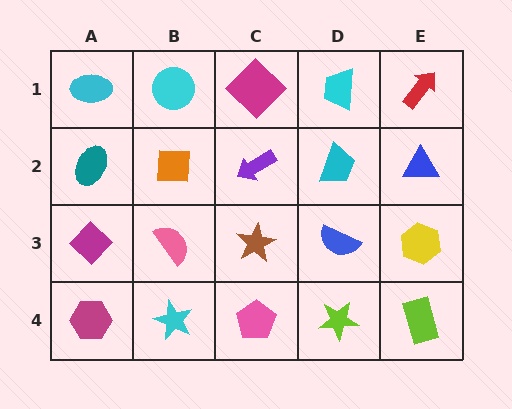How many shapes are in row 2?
5 shapes.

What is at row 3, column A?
A magenta diamond.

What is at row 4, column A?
A magenta hexagon.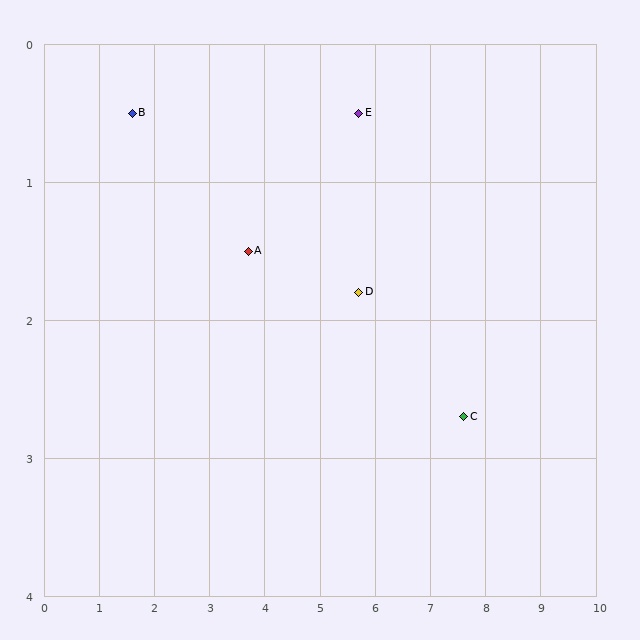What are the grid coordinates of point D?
Point D is at approximately (5.7, 1.8).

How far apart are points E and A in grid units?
Points E and A are about 2.2 grid units apart.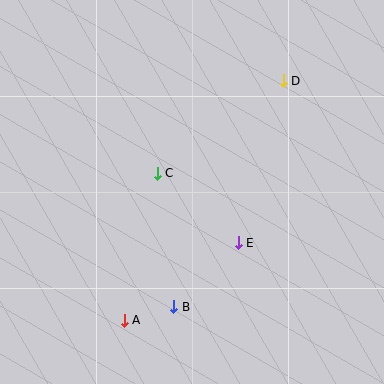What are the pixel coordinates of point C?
Point C is at (157, 173).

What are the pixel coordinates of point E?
Point E is at (238, 243).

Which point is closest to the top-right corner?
Point D is closest to the top-right corner.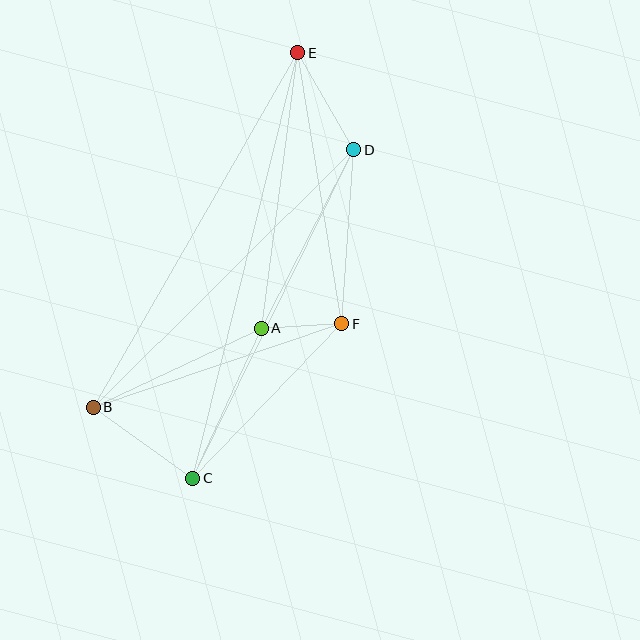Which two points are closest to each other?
Points A and F are closest to each other.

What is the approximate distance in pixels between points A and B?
The distance between A and B is approximately 186 pixels.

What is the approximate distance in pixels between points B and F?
The distance between B and F is approximately 262 pixels.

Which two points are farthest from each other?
Points C and E are farthest from each other.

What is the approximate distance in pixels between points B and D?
The distance between B and D is approximately 366 pixels.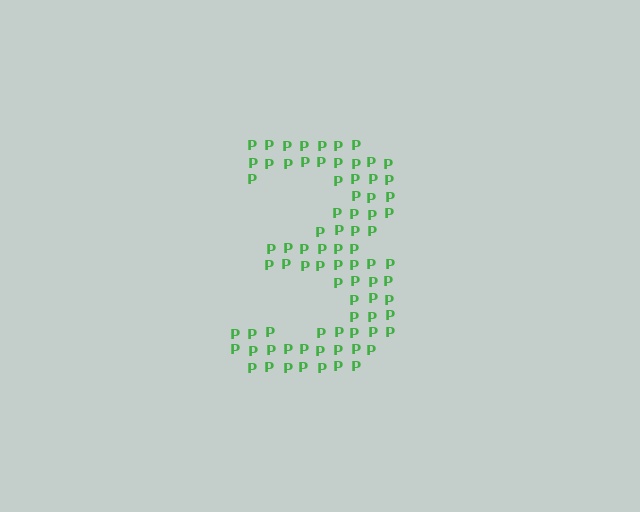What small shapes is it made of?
It is made of small letter P's.